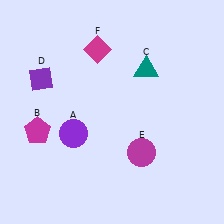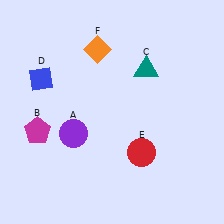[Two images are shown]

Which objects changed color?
D changed from purple to blue. E changed from magenta to red. F changed from magenta to orange.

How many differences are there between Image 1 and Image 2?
There are 3 differences between the two images.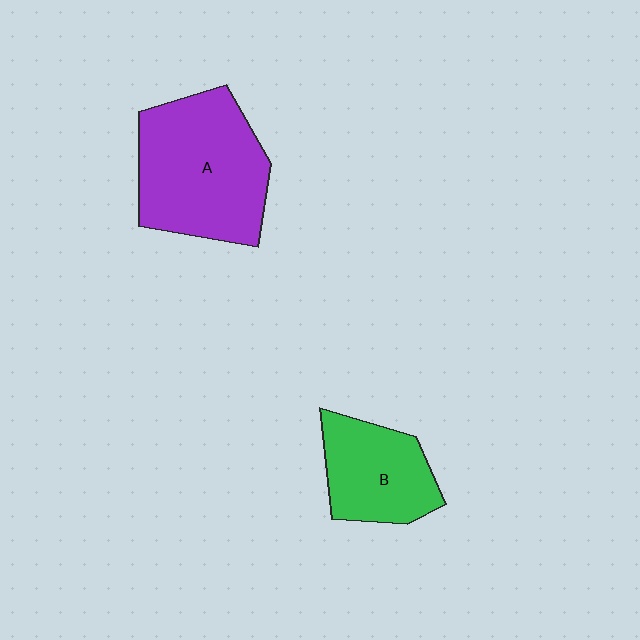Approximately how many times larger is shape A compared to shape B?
Approximately 1.6 times.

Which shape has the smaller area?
Shape B (green).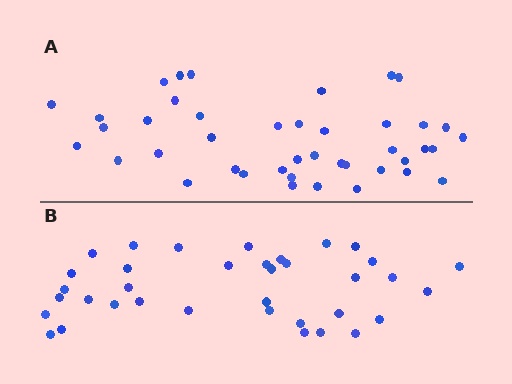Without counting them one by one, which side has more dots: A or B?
Region A (the top region) has more dots.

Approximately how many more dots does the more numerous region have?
Region A has about 6 more dots than region B.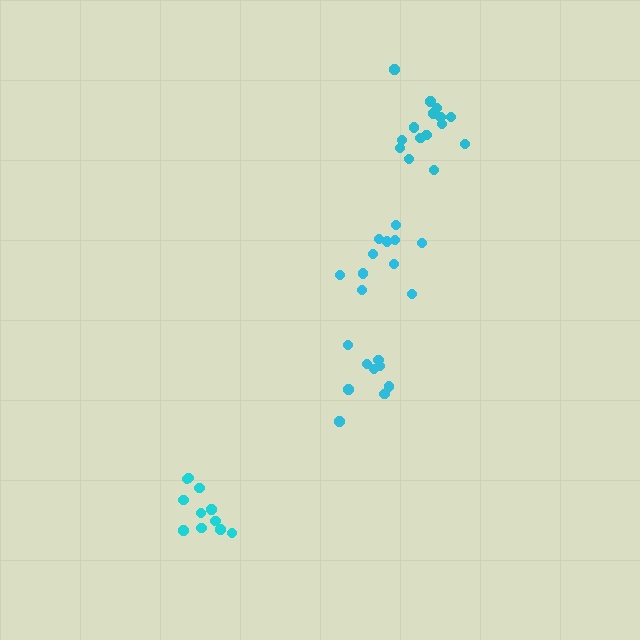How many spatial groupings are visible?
There are 4 spatial groupings.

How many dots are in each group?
Group 1: 11 dots, Group 2: 15 dots, Group 3: 11 dots, Group 4: 9 dots (46 total).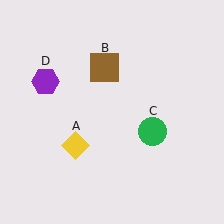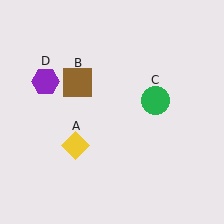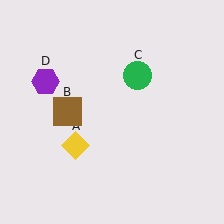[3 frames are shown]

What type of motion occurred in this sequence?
The brown square (object B), green circle (object C) rotated counterclockwise around the center of the scene.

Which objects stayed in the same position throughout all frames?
Yellow diamond (object A) and purple hexagon (object D) remained stationary.